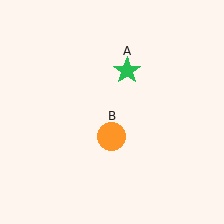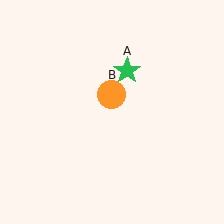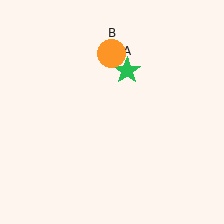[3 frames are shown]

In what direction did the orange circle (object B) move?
The orange circle (object B) moved up.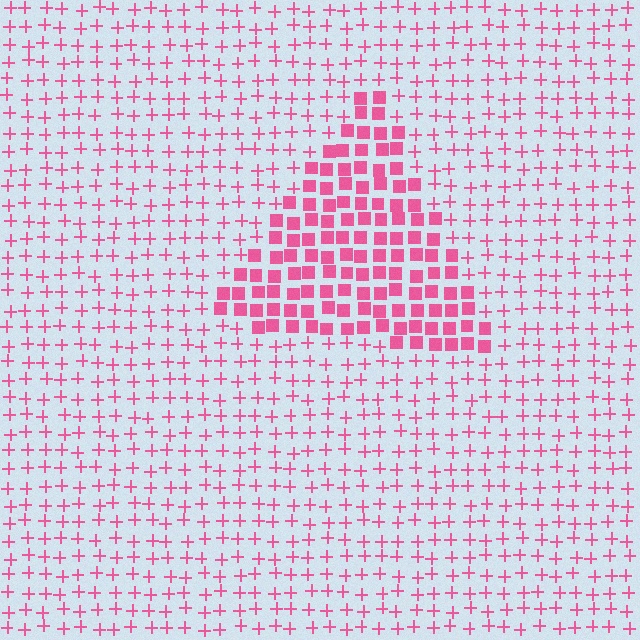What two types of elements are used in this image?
The image uses squares inside the triangle region and plus signs outside it.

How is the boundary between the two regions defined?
The boundary is defined by a change in element shape: squares inside vs. plus signs outside. All elements share the same color and spacing.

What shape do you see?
I see a triangle.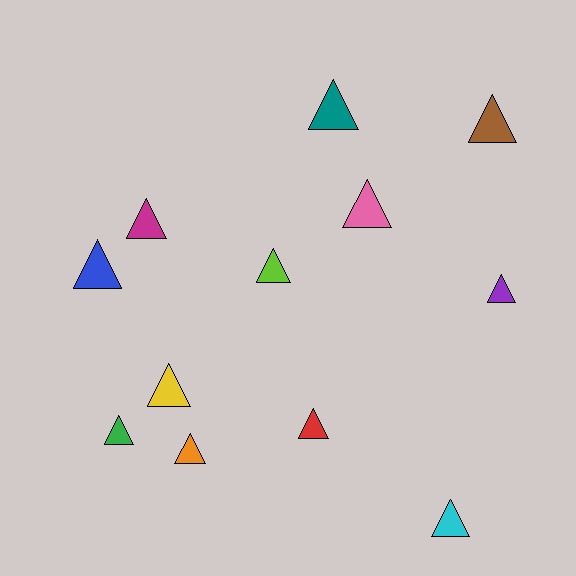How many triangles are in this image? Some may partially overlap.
There are 12 triangles.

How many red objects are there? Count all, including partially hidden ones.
There is 1 red object.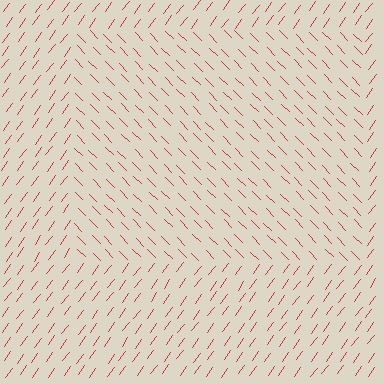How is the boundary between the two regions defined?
The boundary is defined purely by a change in line orientation (approximately 81 degrees difference). All lines are the same color and thickness.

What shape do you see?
I see a rectangle.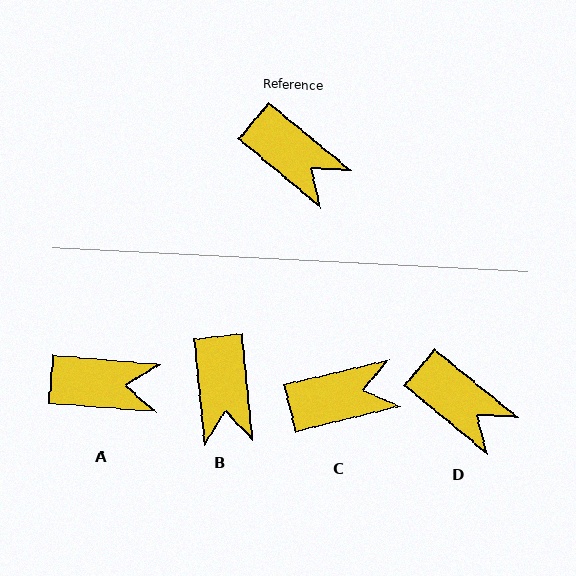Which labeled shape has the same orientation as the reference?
D.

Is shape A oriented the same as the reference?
No, it is off by about 35 degrees.